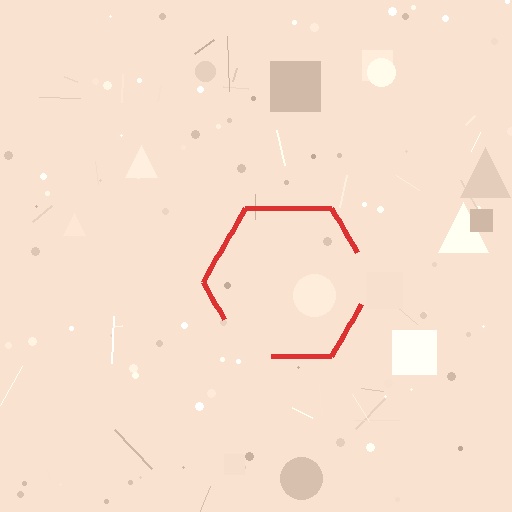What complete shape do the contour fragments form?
The contour fragments form a hexagon.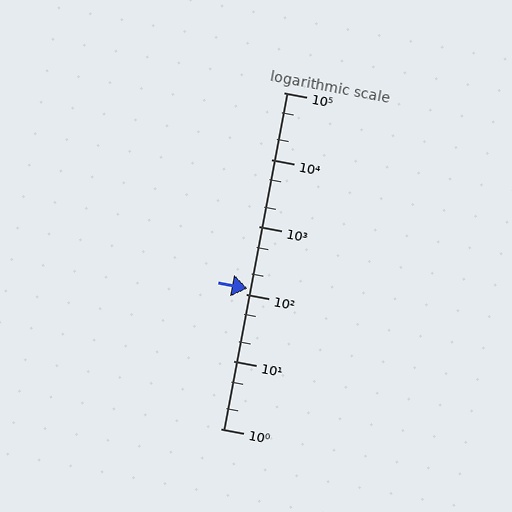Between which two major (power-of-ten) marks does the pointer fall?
The pointer is between 100 and 1000.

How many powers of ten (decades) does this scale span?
The scale spans 5 decades, from 1 to 100000.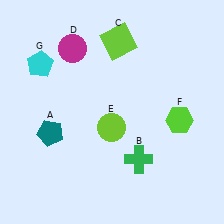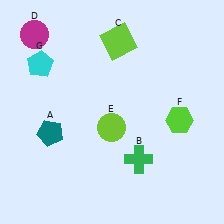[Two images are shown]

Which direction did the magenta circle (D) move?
The magenta circle (D) moved left.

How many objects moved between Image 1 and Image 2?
1 object moved between the two images.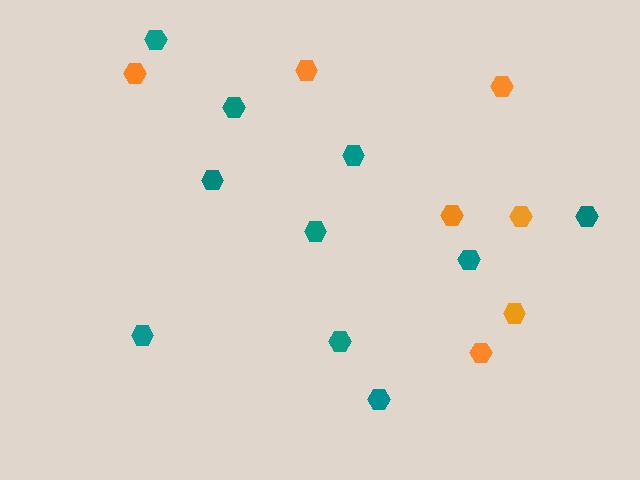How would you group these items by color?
There are 2 groups: one group of orange hexagons (7) and one group of teal hexagons (10).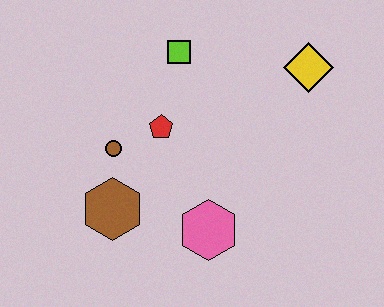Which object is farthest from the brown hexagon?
The yellow diamond is farthest from the brown hexagon.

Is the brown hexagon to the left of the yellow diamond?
Yes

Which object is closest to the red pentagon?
The brown circle is closest to the red pentagon.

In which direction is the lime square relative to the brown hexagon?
The lime square is above the brown hexagon.